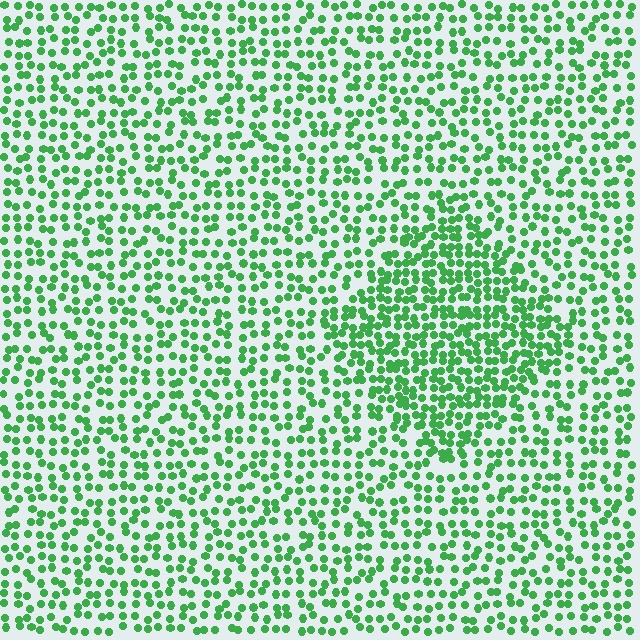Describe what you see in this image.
The image contains small green elements arranged at two different densities. A diamond-shaped region is visible where the elements are more densely packed than the surrounding area.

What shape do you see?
I see a diamond.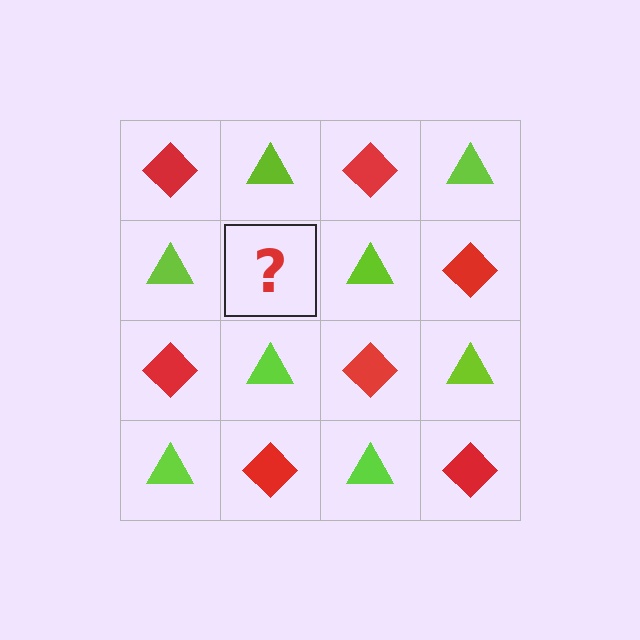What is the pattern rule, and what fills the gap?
The rule is that it alternates red diamond and lime triangle in a checkerboard pattern. The gap should be filled with a red diamond.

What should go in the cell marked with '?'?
The missing cell should contain a red diamond.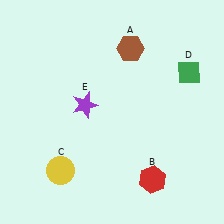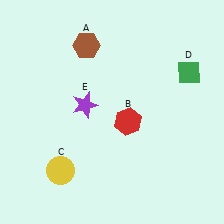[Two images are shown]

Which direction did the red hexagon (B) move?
The red hexagon (B) moved up.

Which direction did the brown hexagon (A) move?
The brown hexagon (A) moved left.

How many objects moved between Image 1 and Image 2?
2 objects moved between the two images.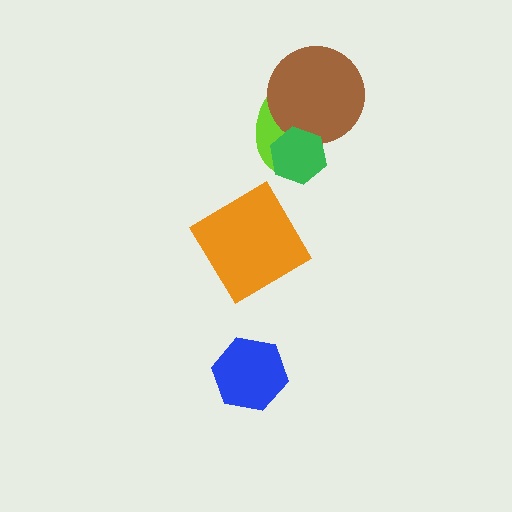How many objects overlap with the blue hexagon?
0 objects overlap with the blue hexagon.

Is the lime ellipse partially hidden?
Yes, it is partially covered by another shape.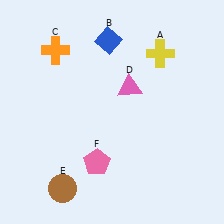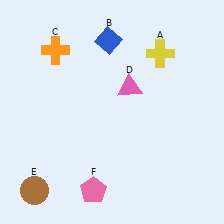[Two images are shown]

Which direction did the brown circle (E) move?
The brown circle (E) moved left.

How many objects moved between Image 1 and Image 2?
2 objects moved between the two images.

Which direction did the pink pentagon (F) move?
The pink pentagon (F) moved down.